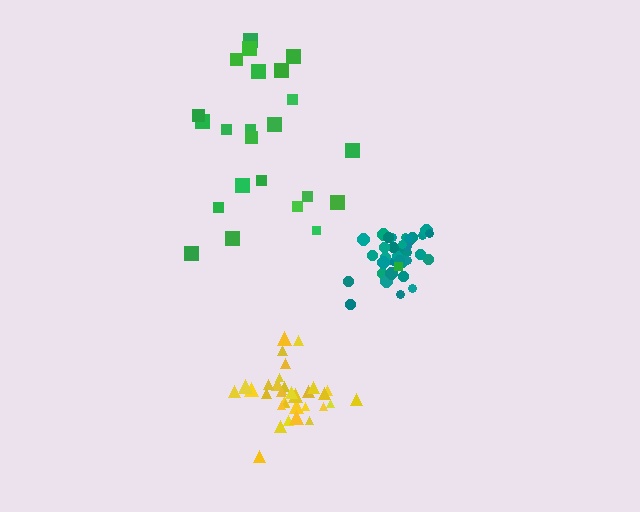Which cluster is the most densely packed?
Teal.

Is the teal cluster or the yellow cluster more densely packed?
Teal.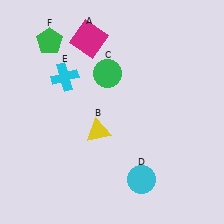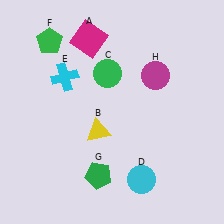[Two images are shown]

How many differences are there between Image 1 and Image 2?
There are 2 differences between the two images.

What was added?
A green pentagon (G), a magenta circle (H) were added in Image 2.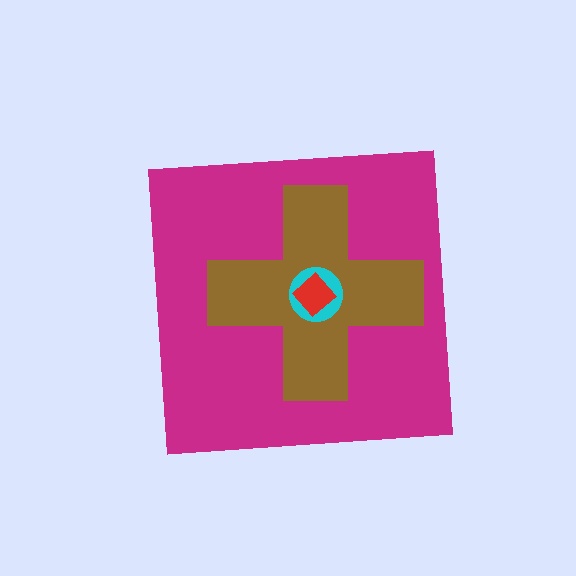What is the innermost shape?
The red diamond.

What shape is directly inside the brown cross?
The cyan circle.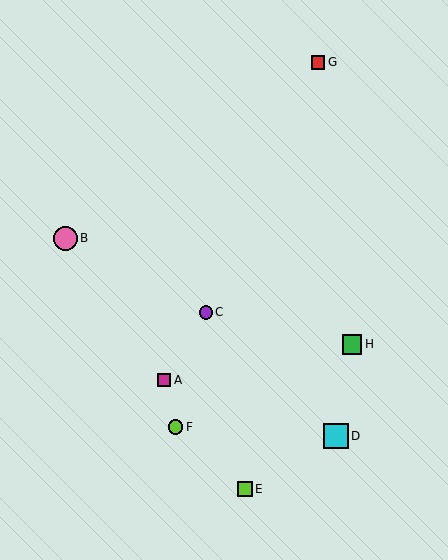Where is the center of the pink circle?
The center of the pink circle is at (65, 238).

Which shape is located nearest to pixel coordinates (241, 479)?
The lime square (labeled E) at (245, 489) is nearest to that location.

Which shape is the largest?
The cyan square (labeled D) is the largest.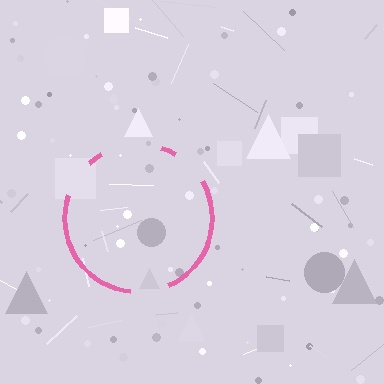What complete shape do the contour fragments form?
The contour fragments form a circle.